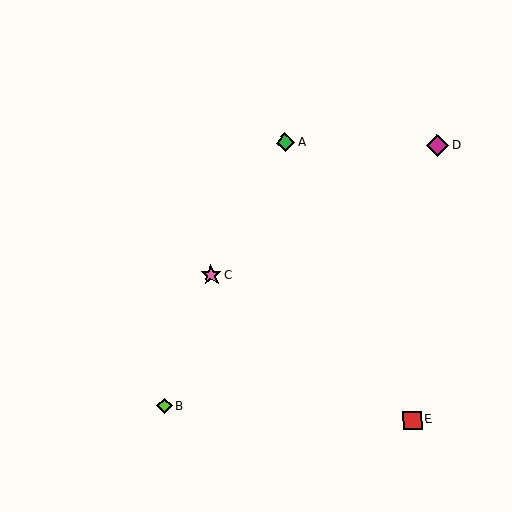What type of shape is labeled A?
Shape A is a green diamond.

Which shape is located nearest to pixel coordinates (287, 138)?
The green diamond (labeled A) at (285, 142) is nearest to that location.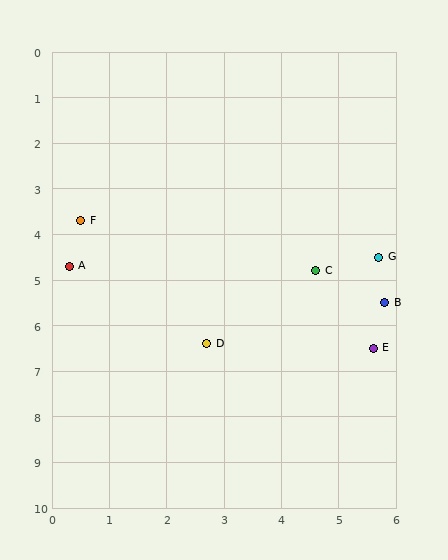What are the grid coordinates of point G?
Point G is at approximately (5.7, 4.5).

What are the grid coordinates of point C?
Point C is at approximately (4.6, 4.8).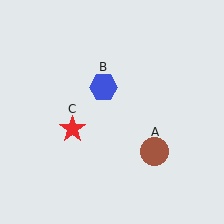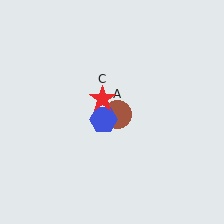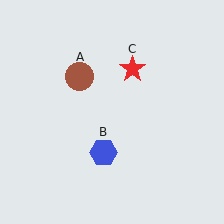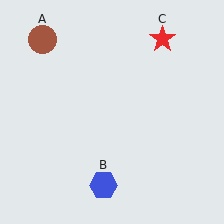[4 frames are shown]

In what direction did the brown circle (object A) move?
The brown circle (object A) moved up and to the left.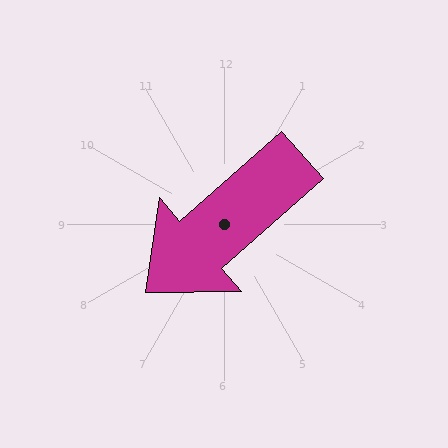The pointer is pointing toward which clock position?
Roughly 8 o'clock.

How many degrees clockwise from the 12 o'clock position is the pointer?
Approximately 229 degrees.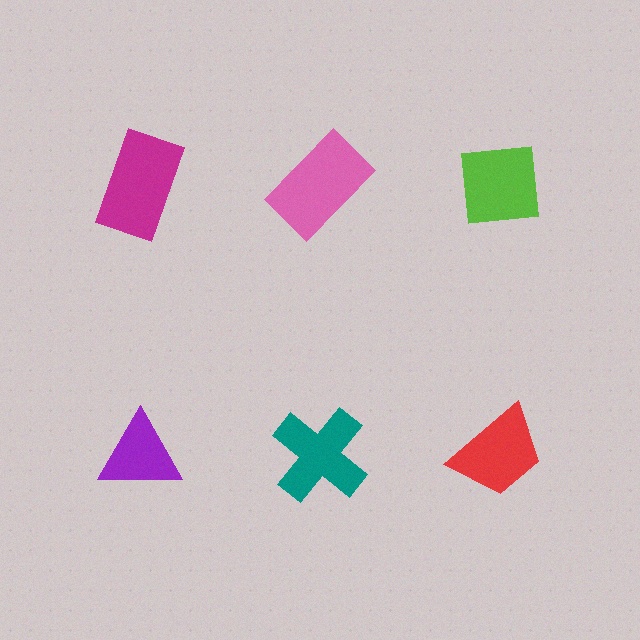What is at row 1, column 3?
A lime square.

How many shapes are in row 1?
3 shapes.